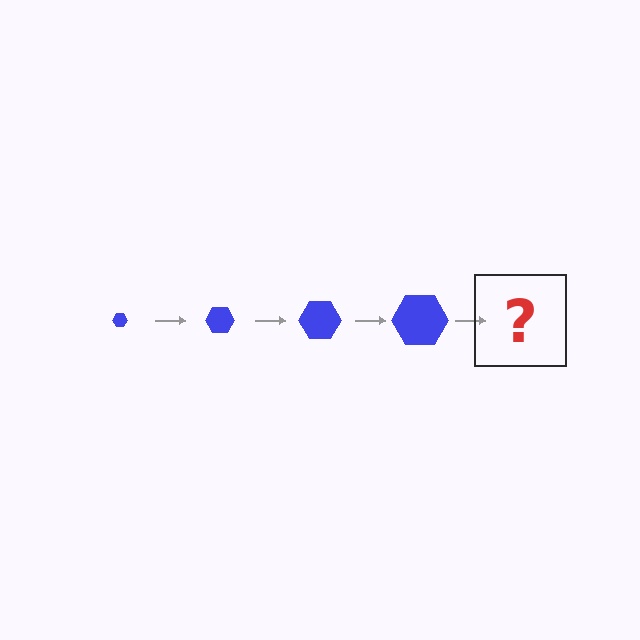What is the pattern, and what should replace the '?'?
The pattern is that the hexagon gets progressively larger each step. The '?' should be a blue hexagon, larger than the previous one.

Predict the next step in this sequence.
The next step is a blue hexagon, larger than the previous one.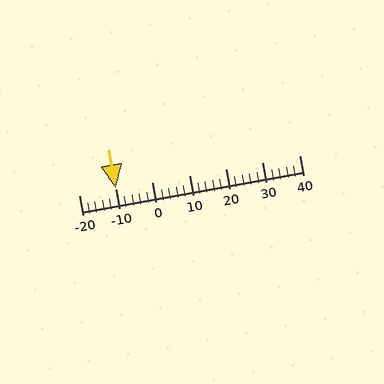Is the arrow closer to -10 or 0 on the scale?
The arrow is closer to -10.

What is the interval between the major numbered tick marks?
The major tick marks are spaced 10 units apart.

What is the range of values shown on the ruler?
The ruler shows values from -20 to 40.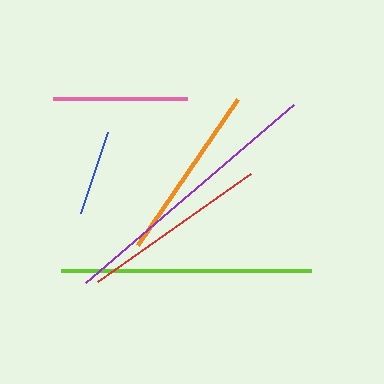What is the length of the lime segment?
The lime segment is approximately 250 pixels long.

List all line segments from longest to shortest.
From longest to shortest: purple, lime, red, orange, pink, blue.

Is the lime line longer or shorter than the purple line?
The purple line is longer than the lime line.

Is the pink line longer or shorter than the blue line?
The pink line is longer than the blue line.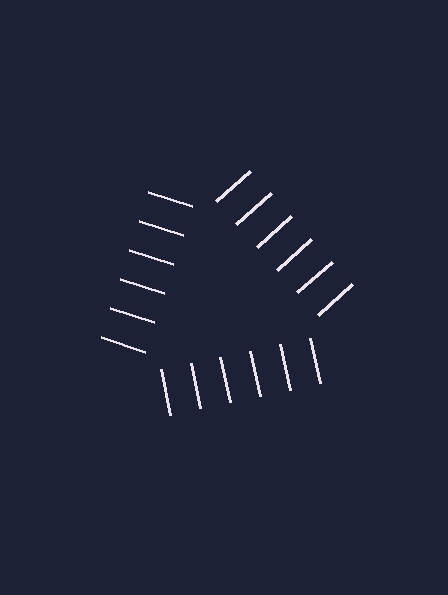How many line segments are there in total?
18 — 6 along each of the 3 edges.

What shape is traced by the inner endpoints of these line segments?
An illusory triangle — the line segments terminate on its edges but no continuous stroke is drawn.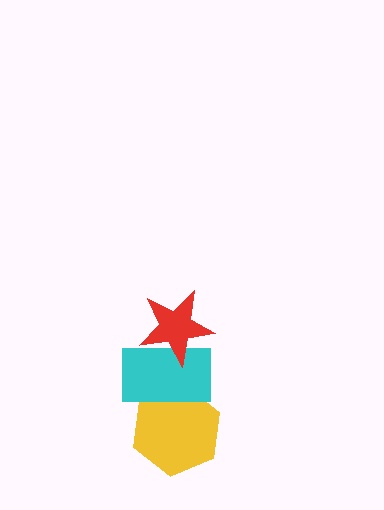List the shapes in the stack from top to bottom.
From top to bottom: the red star, the cyan rectangle, the yellow hexagon.